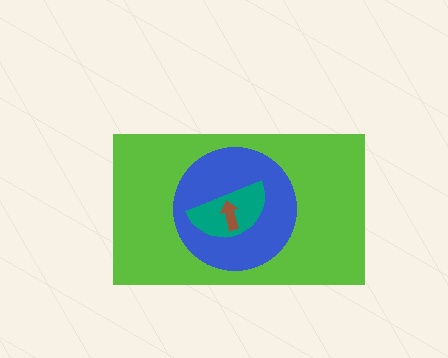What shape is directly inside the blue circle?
The teal semicircle.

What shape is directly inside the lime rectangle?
The blue circle.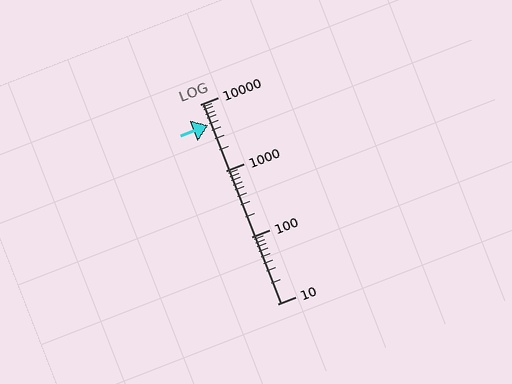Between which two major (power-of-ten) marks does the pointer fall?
The pointer is between 1000 and 10000.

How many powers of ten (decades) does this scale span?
The scale spans 3 decades, from 10 to 10000.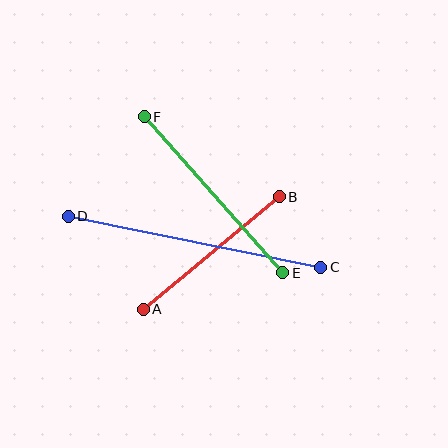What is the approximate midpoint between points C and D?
The midpoint is at approximately (195, 242) pixels.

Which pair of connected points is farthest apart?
Points C and D are farthest apart.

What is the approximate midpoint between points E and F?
The midpoint is at approximately (214, 195) pixels.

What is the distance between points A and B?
The distance is approximately 177 pixels.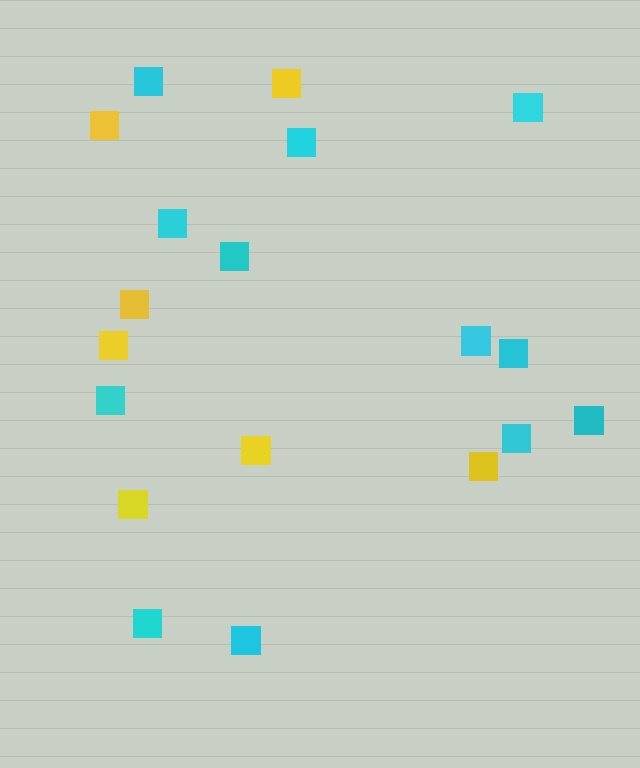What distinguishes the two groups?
There are 2 groups: one group of yellow squares (7) and one group of cyan squares (12).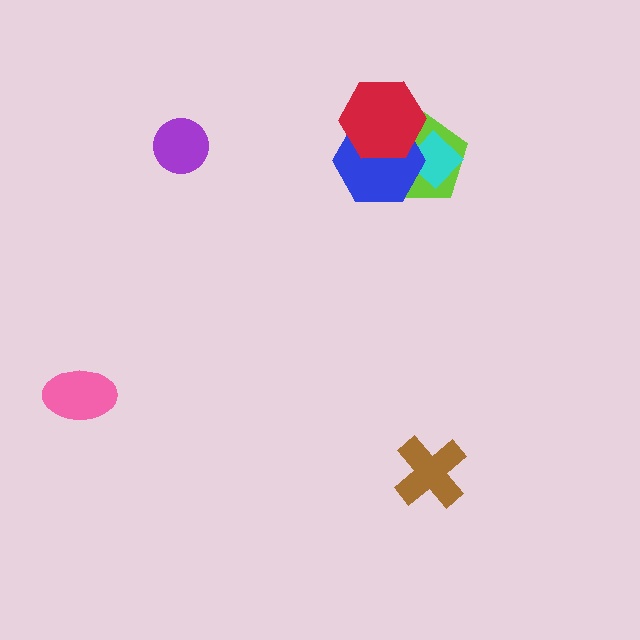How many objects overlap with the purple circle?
0 objects overlap with the purple circle.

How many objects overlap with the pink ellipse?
0 objects overlap with the pink ellipse.